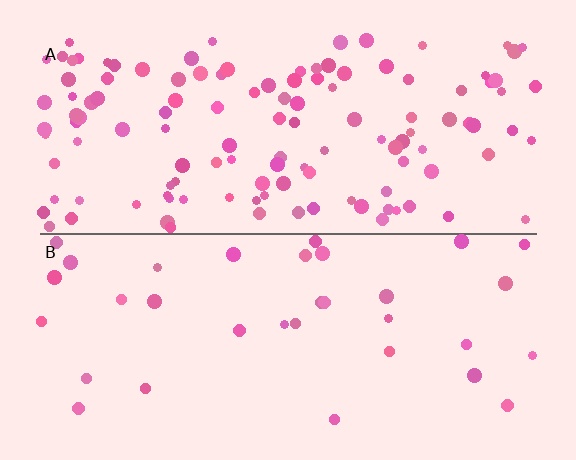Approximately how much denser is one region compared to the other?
Approximately 3.7× — region A over region B.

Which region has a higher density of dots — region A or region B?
A (the top).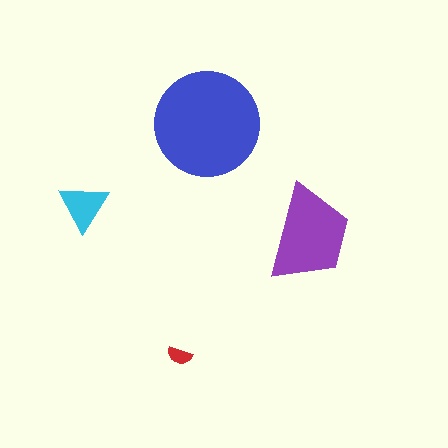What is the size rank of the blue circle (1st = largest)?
1st.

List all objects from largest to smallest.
The blue circle, the purple trapezoid, the cyan triangle, the red semicircle.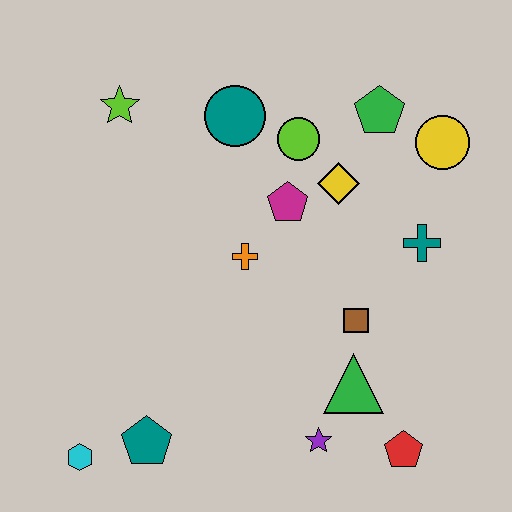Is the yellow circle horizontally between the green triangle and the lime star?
No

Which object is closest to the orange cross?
The magenta pentagon is closest to the orange cross.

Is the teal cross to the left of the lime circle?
No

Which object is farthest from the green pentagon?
The cyan hexagon is farthest from the green pentagon.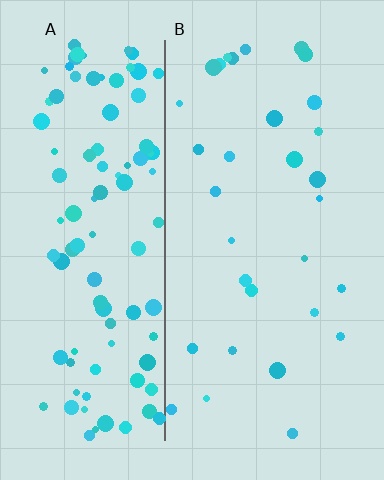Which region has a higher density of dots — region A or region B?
A (the left).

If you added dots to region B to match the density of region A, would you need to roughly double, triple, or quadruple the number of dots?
Approximately quadruple.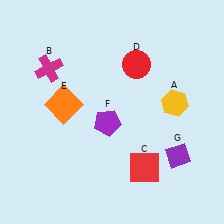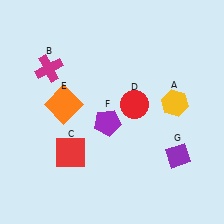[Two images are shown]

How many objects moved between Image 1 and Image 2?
2 objects moved between the two images.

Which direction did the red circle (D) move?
The red circle (D) moved down.